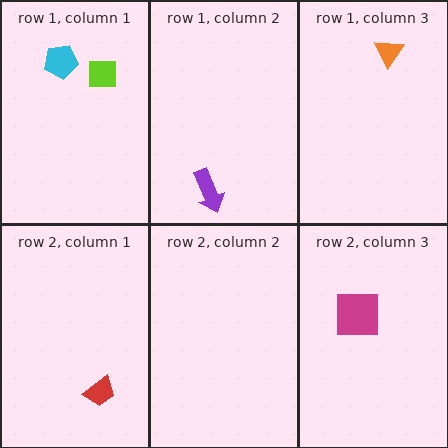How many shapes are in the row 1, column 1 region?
2.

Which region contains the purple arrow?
The row 1, column 2 region.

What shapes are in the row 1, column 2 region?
The purple arrow.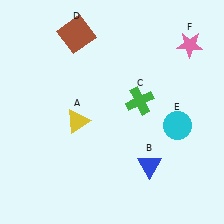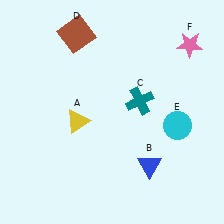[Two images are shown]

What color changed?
The cross (C) changed from green in Image 1 to teal in Image 2.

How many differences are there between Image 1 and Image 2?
There is 1 difference between the two images.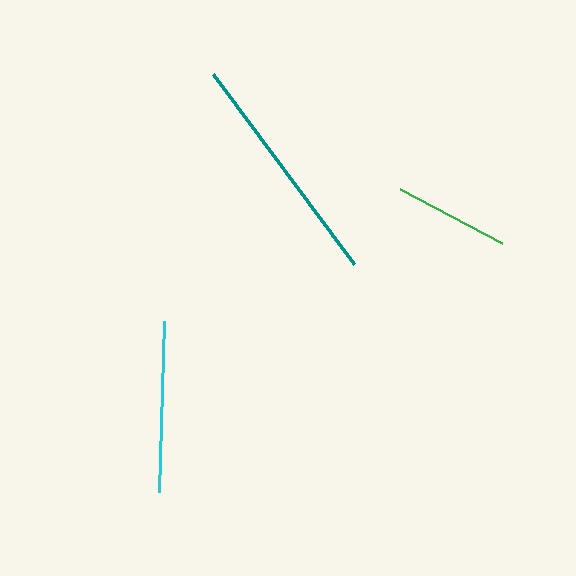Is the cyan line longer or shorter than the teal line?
The teal line is longer than the cyan line.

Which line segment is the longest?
The teal line is the longest at approximately 236 pixels.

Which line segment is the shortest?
The green line is the shortest at approximately 116 pixels.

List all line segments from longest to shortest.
From longest to shortest: teal, cyan, green.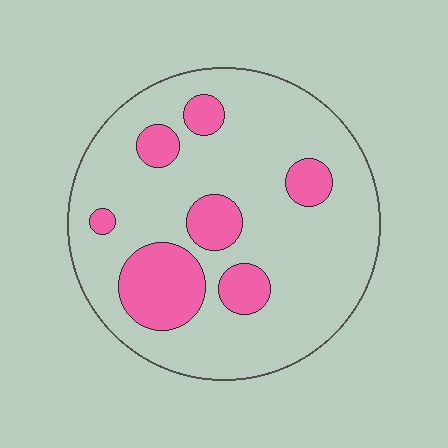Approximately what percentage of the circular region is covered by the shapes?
Approximately 20%.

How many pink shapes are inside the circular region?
7.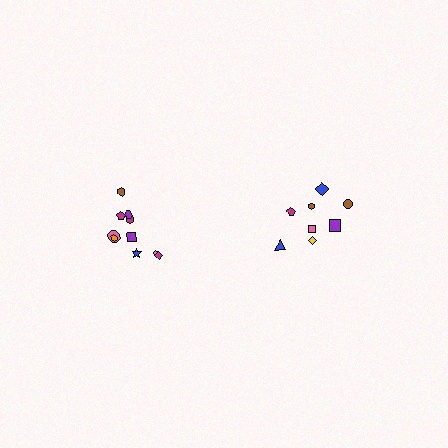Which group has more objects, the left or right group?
The left group.